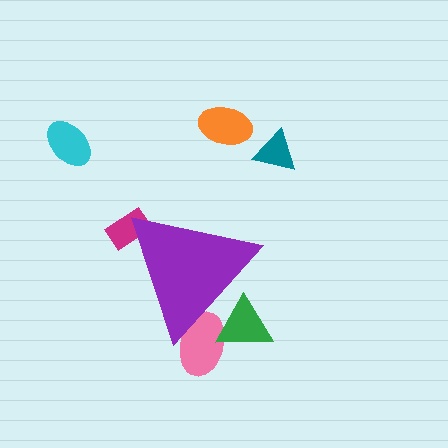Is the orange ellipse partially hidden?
No, the orange ellipse is fully visible.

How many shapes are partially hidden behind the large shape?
3 shapes are partially hidden.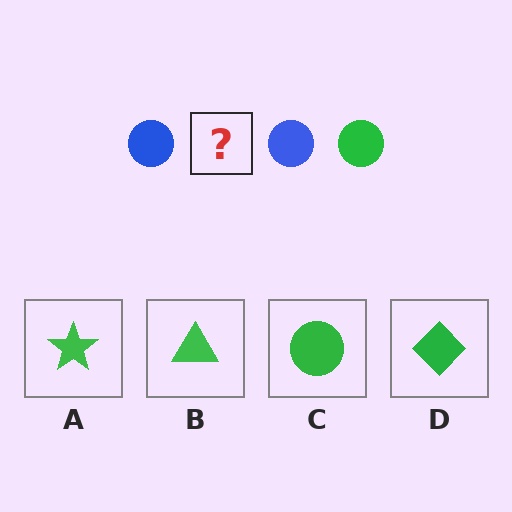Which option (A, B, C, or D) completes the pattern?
C.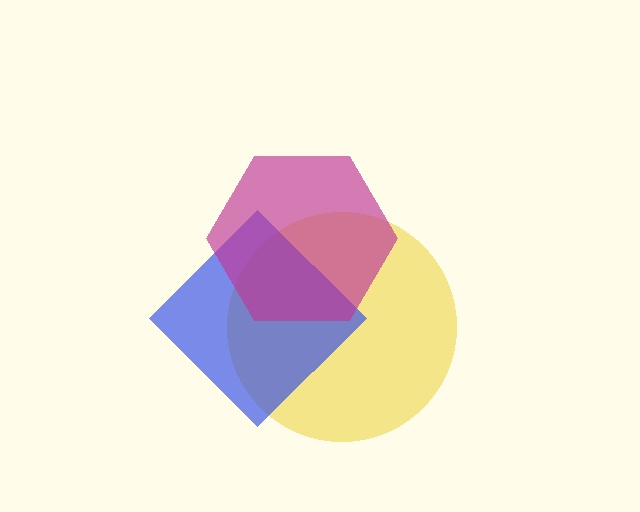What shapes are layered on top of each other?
The layered shapes are: a yellow circle, a blue diamond, a magenta hexagon.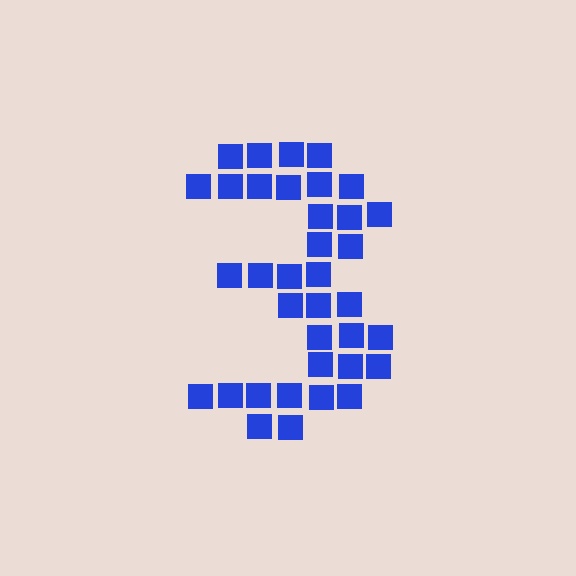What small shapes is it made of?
It is made of small squares.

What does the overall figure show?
The overall figure shows the digit 3.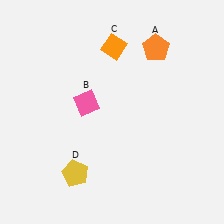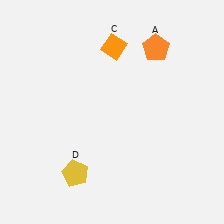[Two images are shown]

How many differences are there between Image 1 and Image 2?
There is 1 difference between the two images.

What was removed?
The pink diamond (B) was removed in Image 2.